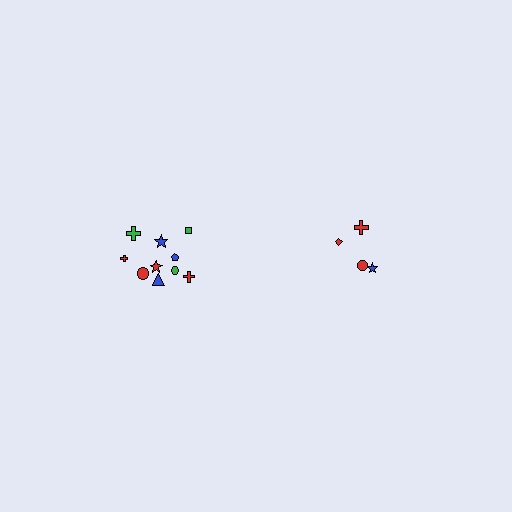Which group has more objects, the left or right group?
The left group.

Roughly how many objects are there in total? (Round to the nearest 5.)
Roughly 15 objects in total.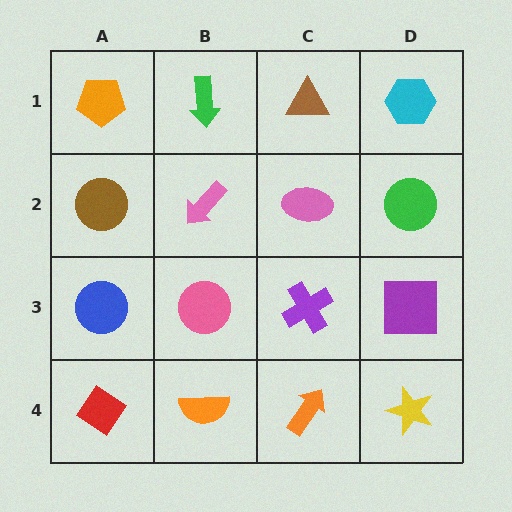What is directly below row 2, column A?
A blue circle.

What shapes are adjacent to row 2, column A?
An orange pentagon (row 1, column A), a blue circle (row 3, column A), a pink arrow (row 2, column B).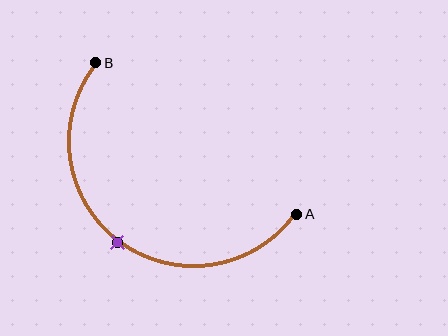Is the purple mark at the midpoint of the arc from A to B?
Yes. The purple mark lies on the arc at equal arc-length from both A and B — it is the arc midpoint.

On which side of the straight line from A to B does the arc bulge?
The arc bulges below and to the left of the straight line connecting A and B.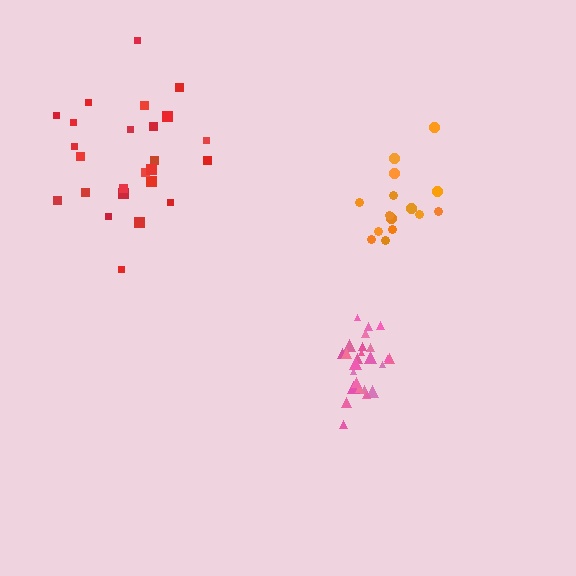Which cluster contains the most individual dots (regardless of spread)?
Pink (27).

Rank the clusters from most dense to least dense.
pink, orange, red.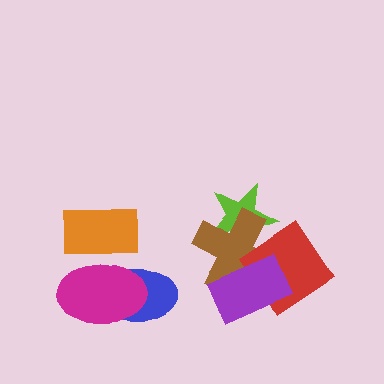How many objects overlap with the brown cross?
3 objects overlap with the brown cross.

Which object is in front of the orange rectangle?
The magenta ellipse is in front of the orange rectangle.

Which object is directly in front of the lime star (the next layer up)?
The brown cross is directly in front of the lime star.